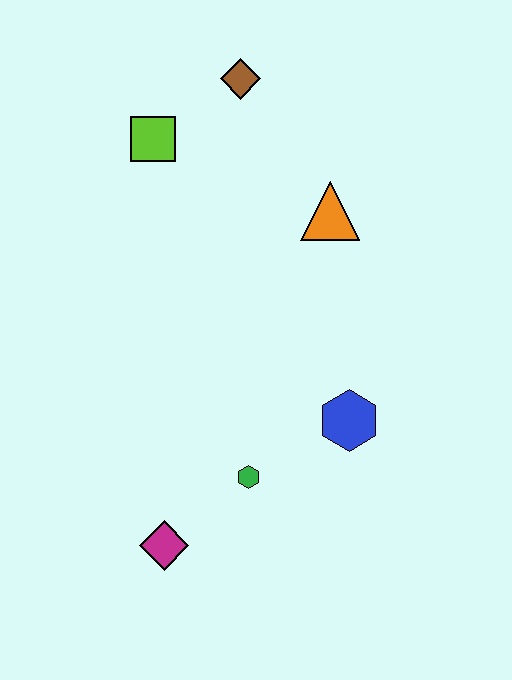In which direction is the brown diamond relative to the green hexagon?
The brown diamond is above the green hexagon.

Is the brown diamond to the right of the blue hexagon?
No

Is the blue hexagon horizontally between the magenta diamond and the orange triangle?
No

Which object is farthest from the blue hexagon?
The brown diamond is farthest from the blue hexagon.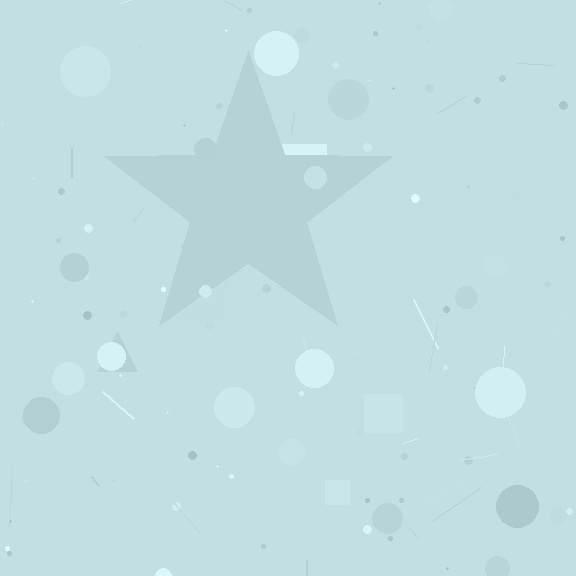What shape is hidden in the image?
A star is hidden in the image.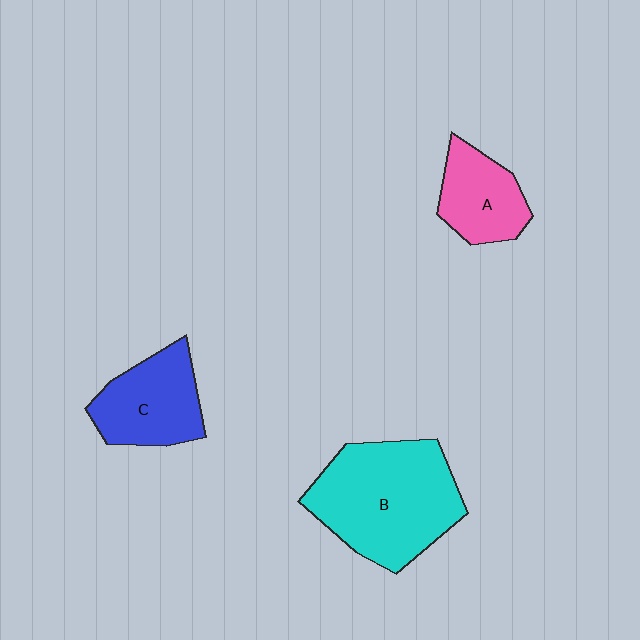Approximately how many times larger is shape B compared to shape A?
Approximately 2.2 times.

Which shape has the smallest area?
Shape A (pink).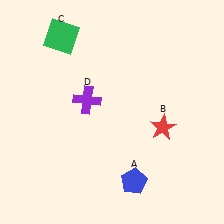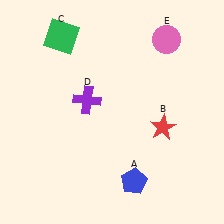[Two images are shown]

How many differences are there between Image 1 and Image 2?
There is 1 difference between the two images.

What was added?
A pink circle (E) was added in Image 2.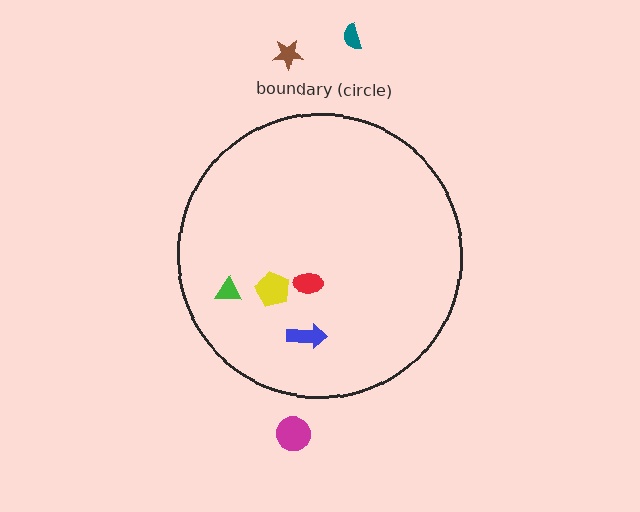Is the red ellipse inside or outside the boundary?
Inside.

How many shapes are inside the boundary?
4 inside, 3 outside.